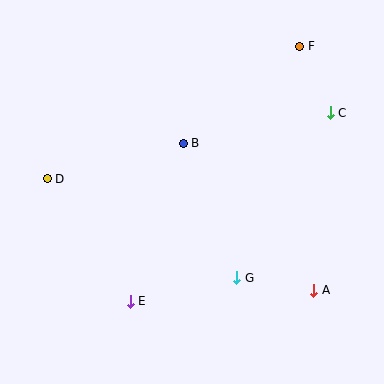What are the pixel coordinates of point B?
Point B is at (183, 143).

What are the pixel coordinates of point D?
Point D is at (47, 179).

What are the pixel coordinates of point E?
Point E is at (130, 301).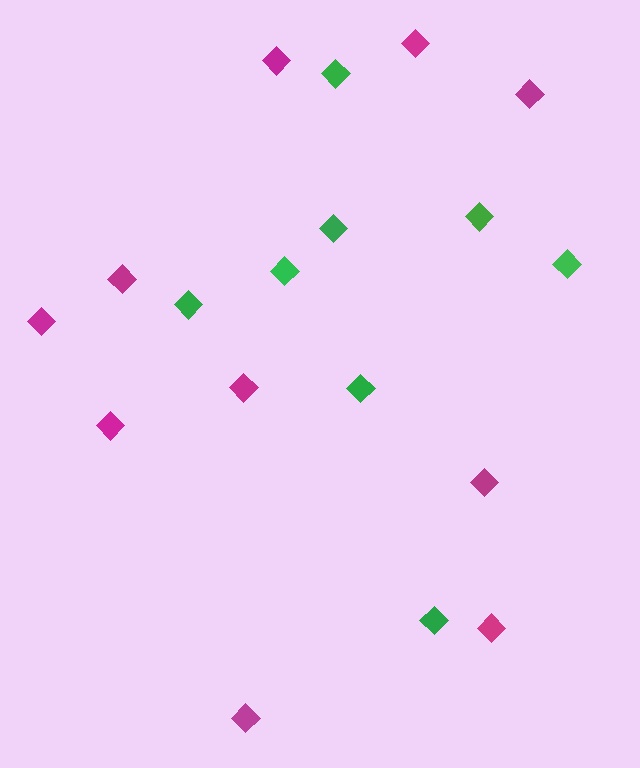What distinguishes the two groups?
There are 2 groups: one group of green diamonds (8) and one group of magenta diamonds (10).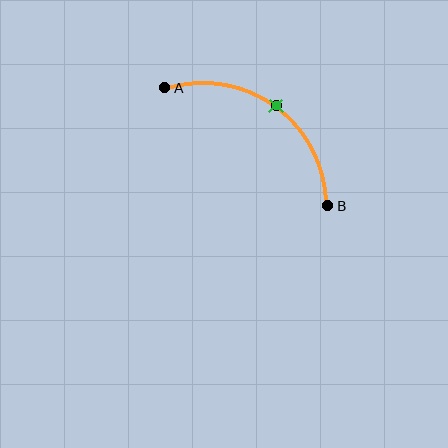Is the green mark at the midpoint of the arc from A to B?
Yes. The green mark lies on the arc at equal arc-length from both A and B — it is the arc midpoint.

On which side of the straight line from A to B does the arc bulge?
The arc bulges above and to the right of the straight line connecting A and B.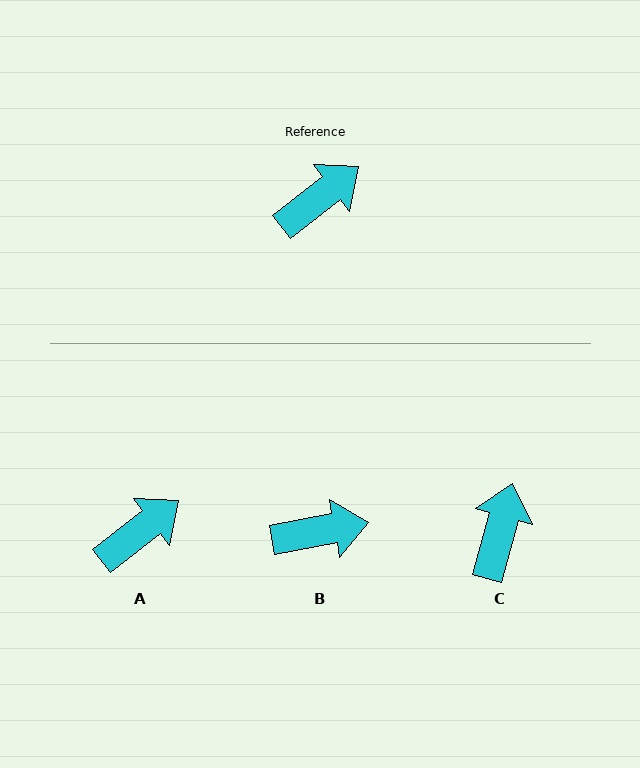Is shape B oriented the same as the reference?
No, it is off by about 27 degrees.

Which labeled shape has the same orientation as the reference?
A.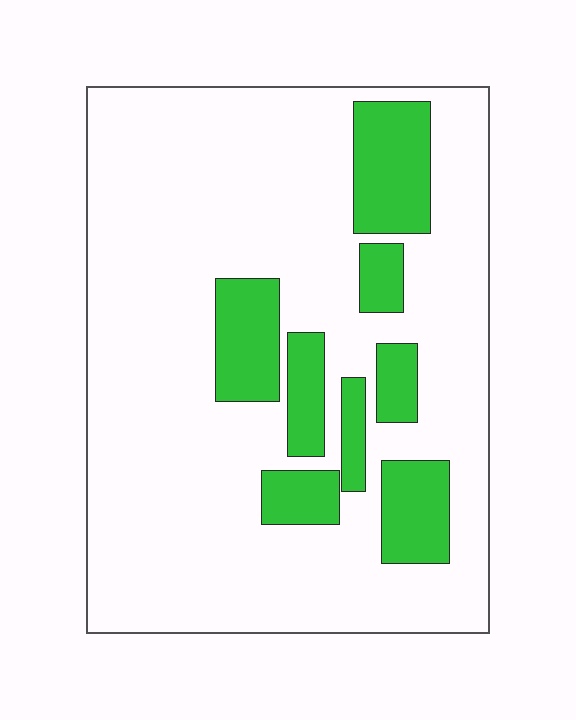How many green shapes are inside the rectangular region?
8.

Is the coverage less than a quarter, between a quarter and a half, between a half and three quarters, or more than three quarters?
Less than a quarter.